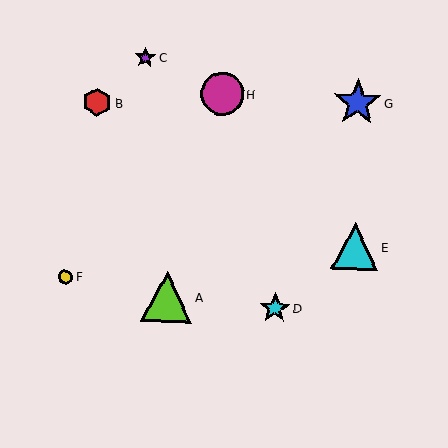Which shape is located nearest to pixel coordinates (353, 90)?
The blue star (labeled G) at (357, 102) is nearest to that location.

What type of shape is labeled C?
Shape C is a purple star.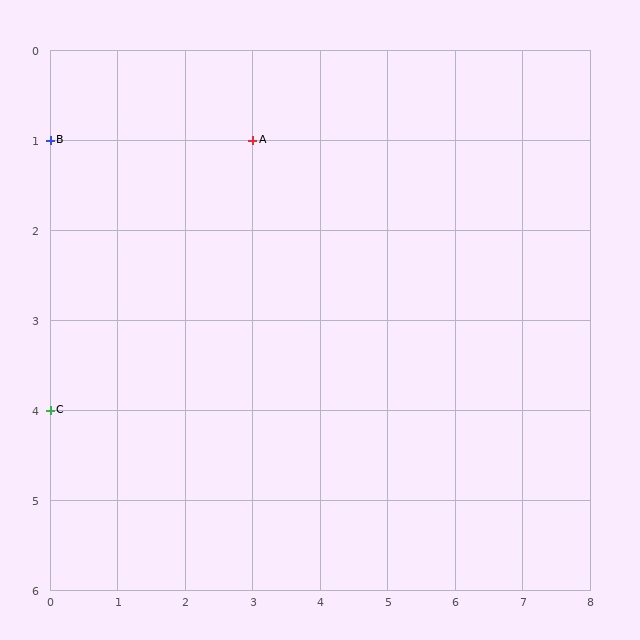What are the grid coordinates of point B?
Point B is at grid coordinates (0, 1).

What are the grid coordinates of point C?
Point C is at grid coordinates (0, 4).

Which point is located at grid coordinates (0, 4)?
Point C is at (0, 4).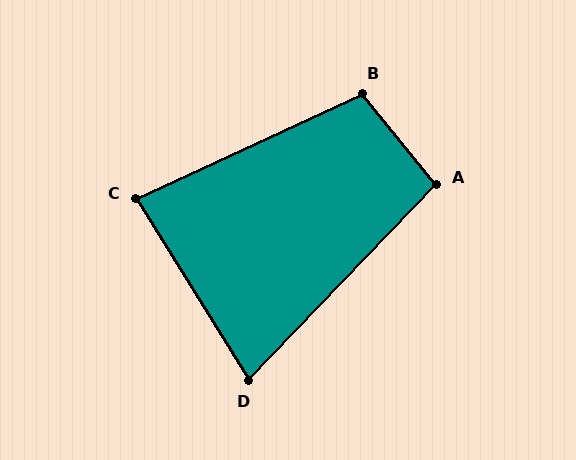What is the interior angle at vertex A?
Approximately 97 degrees (obtuse).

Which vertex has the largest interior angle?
B, at approximately 104 degrees.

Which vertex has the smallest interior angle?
D, at approximately 76 degrees.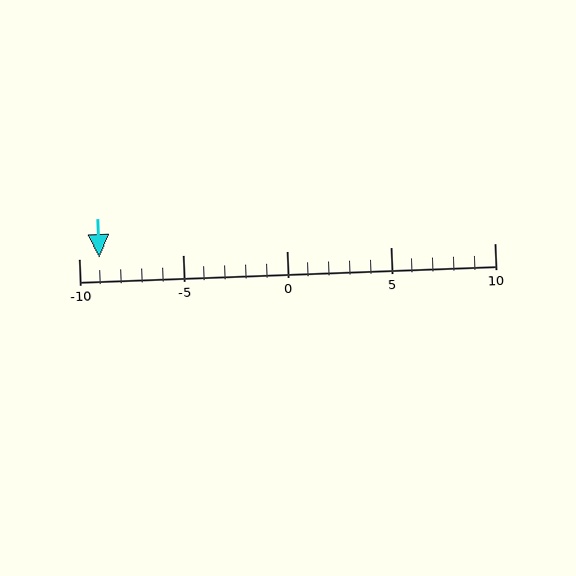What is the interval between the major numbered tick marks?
The major tick marks are spaced 5 units apart.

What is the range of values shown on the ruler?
The ruler shows values from -10 to 10.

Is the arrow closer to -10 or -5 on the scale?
The arrow is closer to -10.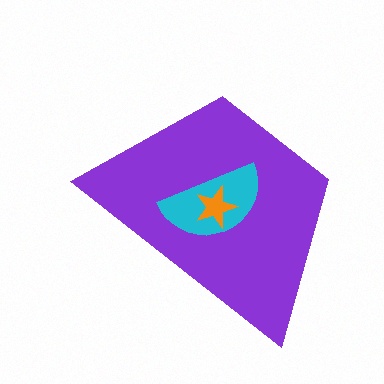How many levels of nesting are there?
3.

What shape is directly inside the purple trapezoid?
The cyan semicircle.